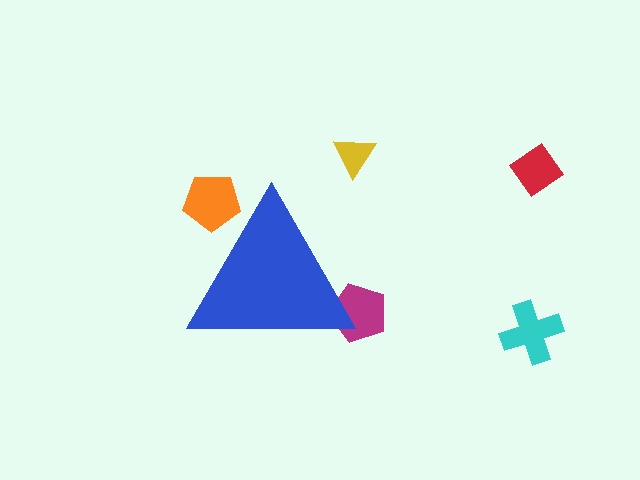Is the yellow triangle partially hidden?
No, the yellow triangle is fully visible.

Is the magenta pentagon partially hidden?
Yes, the magenta pentagon is partially hidden behind the blue triangle.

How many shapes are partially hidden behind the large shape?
3 shapes are partially hidden.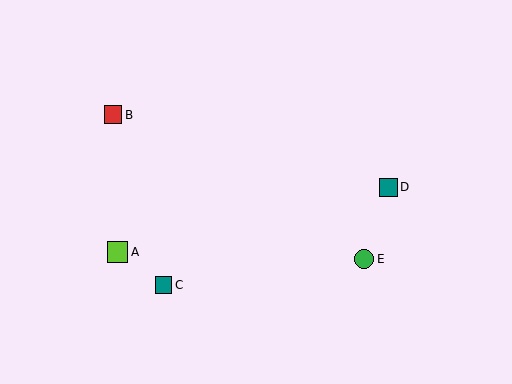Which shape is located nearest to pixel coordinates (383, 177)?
The teal square (labeled D) at (389, 187) is nearest to that location.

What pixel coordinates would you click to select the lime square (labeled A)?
Click at (117, 252) to select the lime square A.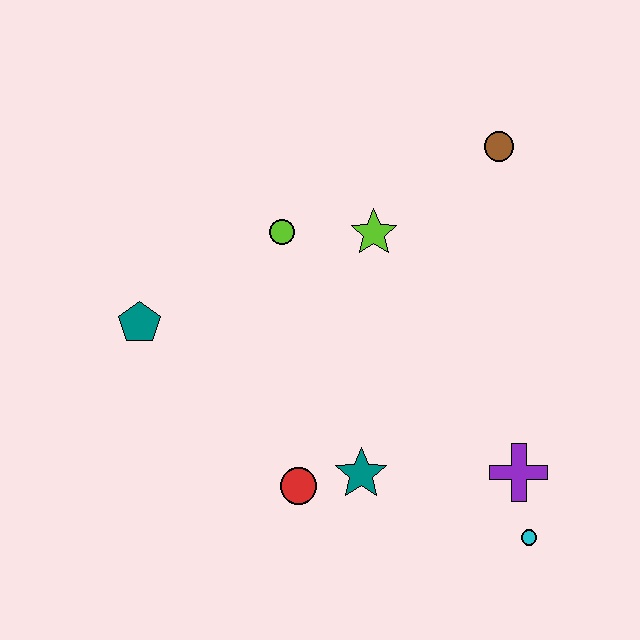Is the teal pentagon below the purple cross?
No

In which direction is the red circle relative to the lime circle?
The red circle is below the lime circle.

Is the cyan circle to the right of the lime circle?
Yes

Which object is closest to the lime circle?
The lime star is closest to the lime circle.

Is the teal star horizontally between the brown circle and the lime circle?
Yes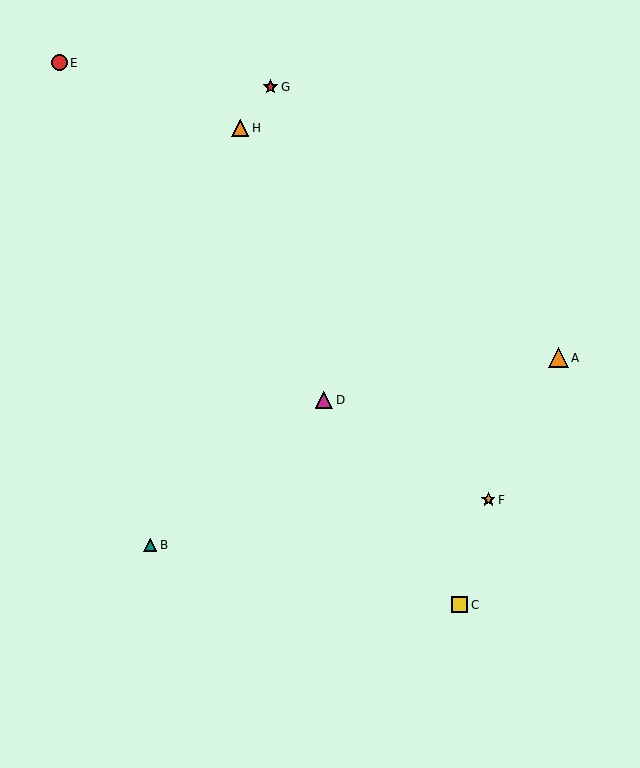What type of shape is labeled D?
Shape D is a magenta triangle.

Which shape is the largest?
The orange triangle (labeled A) is the largest.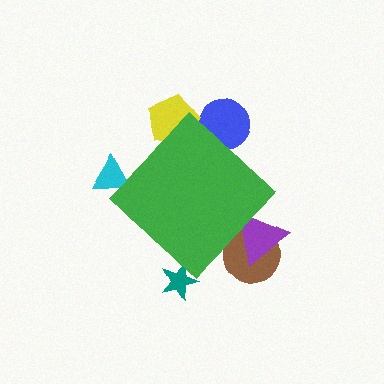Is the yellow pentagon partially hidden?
Yes, the yellow pentagon is partially hidden behind the green diamond.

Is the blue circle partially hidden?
Yes, the blue circle is partially hidden behind the green diamond.